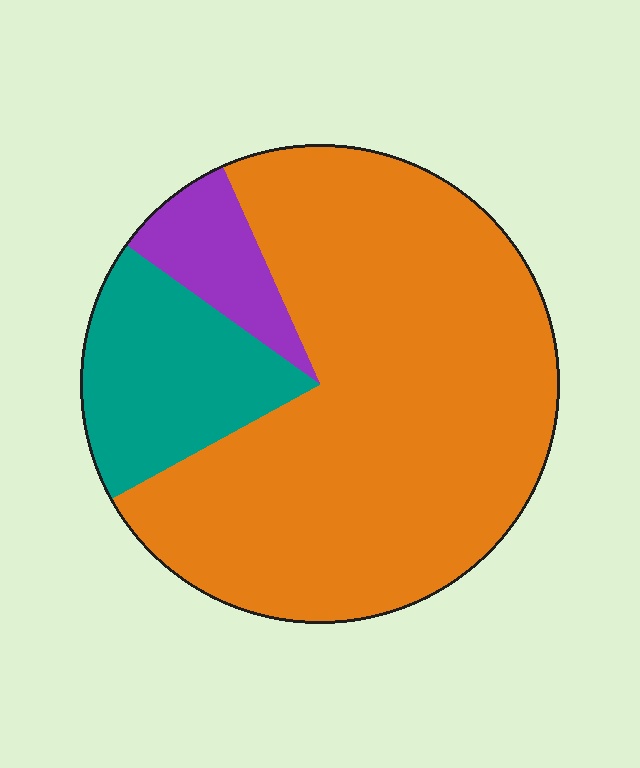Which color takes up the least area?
Purple, at roughly 10%.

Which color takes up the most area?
Orange, at roughly 75%.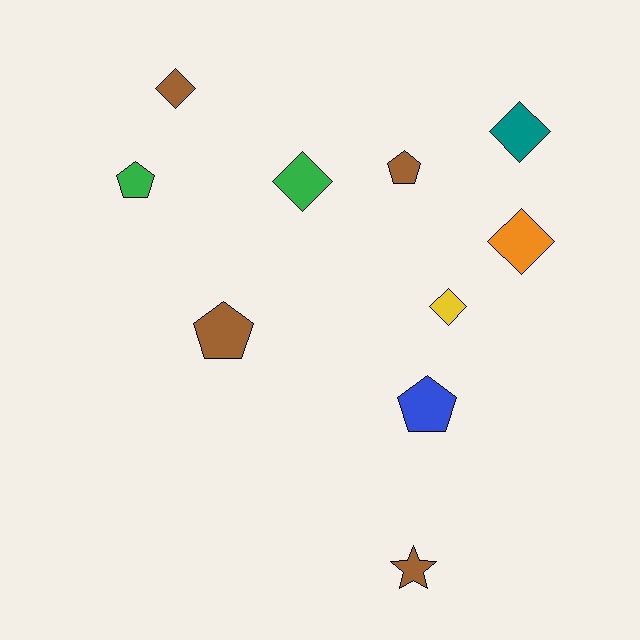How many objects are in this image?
There are 10 objects.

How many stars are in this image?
There is 1 star.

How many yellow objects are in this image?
There is 1 yellow object.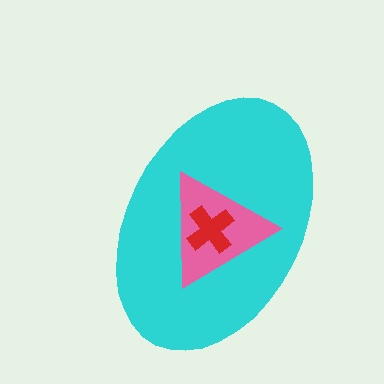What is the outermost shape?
The cyan ellipse.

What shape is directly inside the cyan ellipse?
The pink triangle.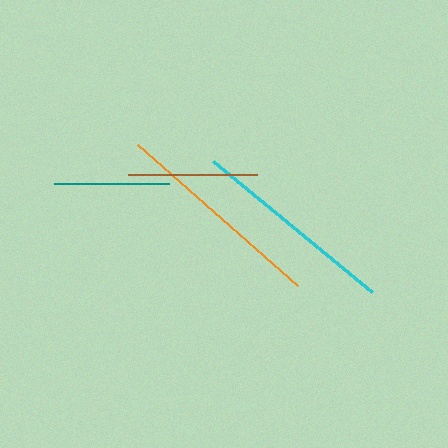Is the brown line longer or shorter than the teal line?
The brown line is longer than the teal line.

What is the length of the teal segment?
The teal segment is approximately 116 pixels long.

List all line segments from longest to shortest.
From longest to shortest: orange, cyan, brown, teal.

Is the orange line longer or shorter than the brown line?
The orange line is longer than the brown line.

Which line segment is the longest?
The orange line is the longest at approximately 214 pixels.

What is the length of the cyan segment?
The cyan segment is approximately 207 pixels long.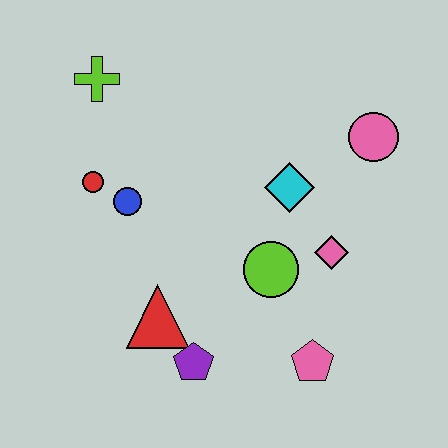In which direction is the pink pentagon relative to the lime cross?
The pink pentagon is below the lime cross.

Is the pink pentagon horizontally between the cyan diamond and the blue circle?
No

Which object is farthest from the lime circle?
The lime cross is farthest from the lime circle.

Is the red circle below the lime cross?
Yes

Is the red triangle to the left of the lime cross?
No